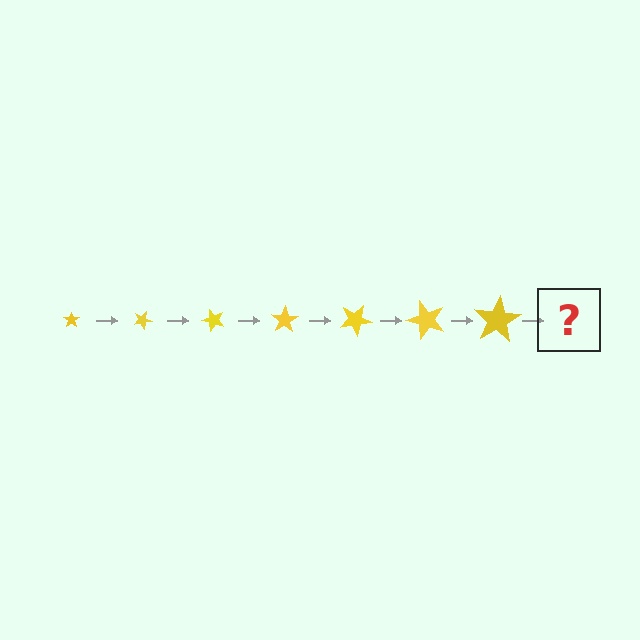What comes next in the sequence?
The next element should be a star, larger than the previous one and rotated 175 degrees from the start.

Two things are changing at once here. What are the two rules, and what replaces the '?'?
The two rules are that the star grows larger each step and it rotates 25 degrees each step. The '?' should be a star, larger than the previous one and rotated 175 degrees from the start.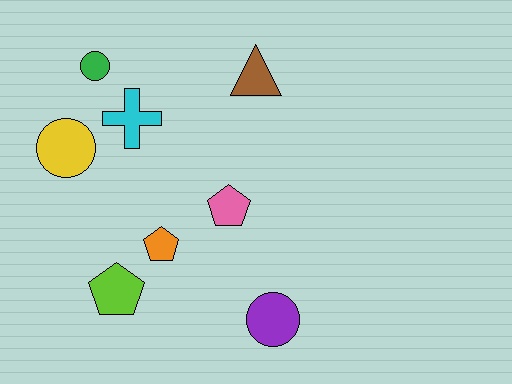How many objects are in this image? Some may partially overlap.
There are 8 objects.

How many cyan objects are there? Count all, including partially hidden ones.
There is 1 cyan object.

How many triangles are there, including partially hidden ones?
There is 1 triangle.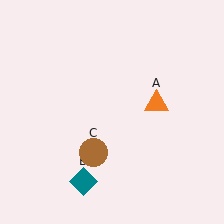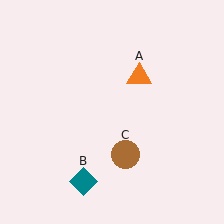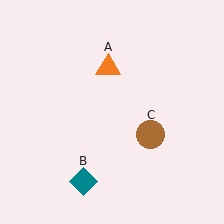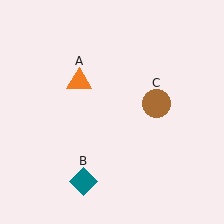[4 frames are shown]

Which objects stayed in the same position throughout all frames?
Teal diamond (object B) remained stationary.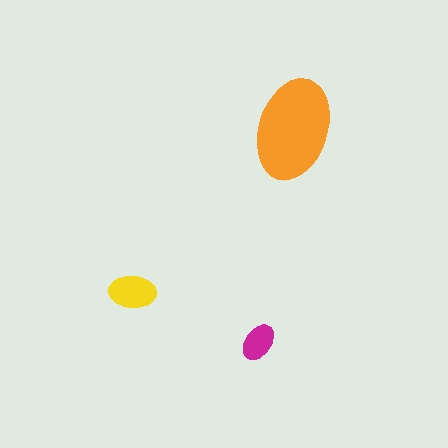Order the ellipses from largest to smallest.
the orange one, the yellow one, the magenta one.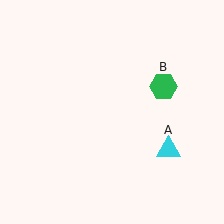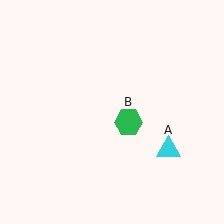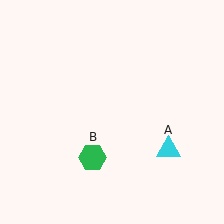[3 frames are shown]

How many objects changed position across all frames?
1 object changed position: green hexagon (object B).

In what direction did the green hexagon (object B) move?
The green hexagon (object B) moved down and to the left.